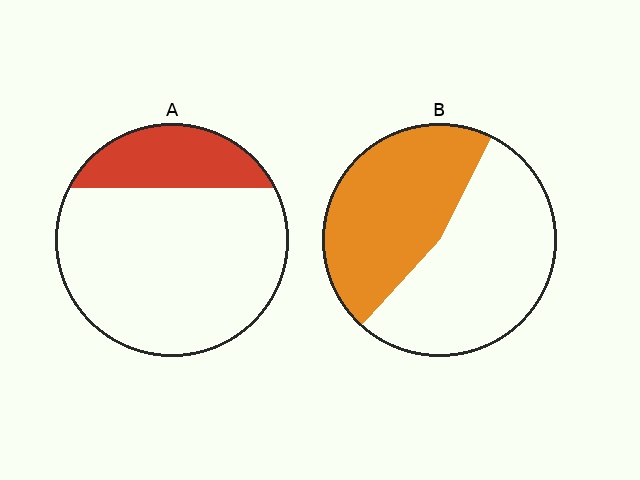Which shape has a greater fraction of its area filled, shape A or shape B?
Shape B.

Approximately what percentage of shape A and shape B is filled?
A is approximately 25% and B is approximately 45%.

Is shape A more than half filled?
No.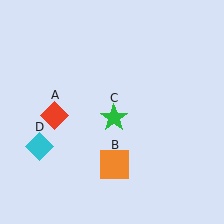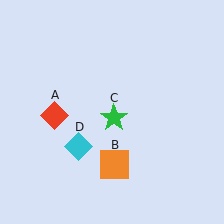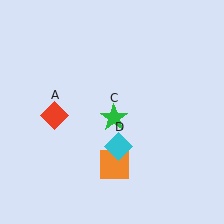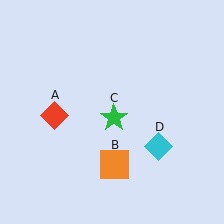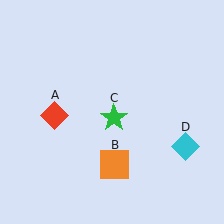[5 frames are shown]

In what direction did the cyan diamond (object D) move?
The cyan diamond (object D) moved right.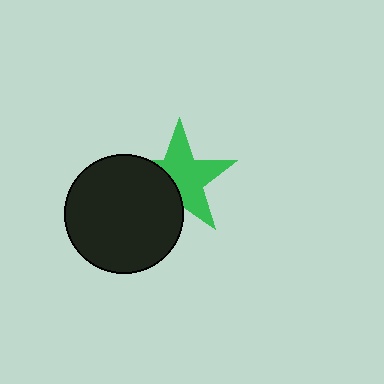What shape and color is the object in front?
The object in front is a black circle.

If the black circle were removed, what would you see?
You would see the complete green star.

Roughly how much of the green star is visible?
About half of it is visible (roughly 63%).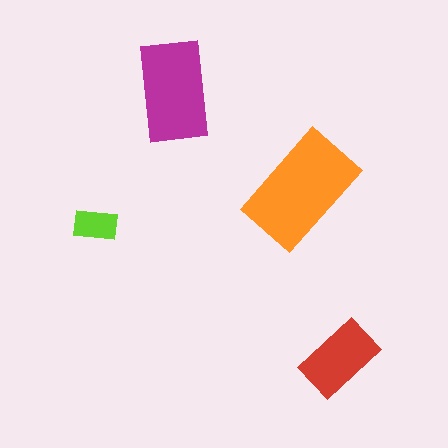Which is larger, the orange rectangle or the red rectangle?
The orange one.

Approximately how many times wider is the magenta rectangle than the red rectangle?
About 1.5 times wider.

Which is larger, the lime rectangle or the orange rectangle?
The orange one.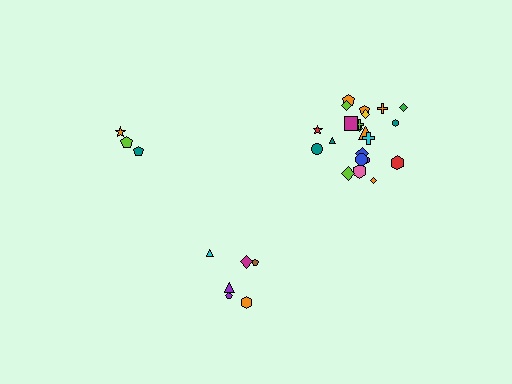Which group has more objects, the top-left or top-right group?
The top-right group.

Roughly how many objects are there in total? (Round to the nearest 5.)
Roughly 30 objects in total.